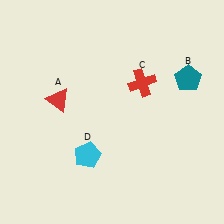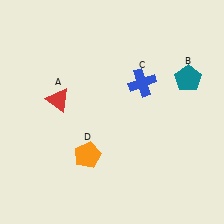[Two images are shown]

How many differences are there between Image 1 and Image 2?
There are 2 differences between the two images.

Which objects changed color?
C changed from red to blue. D changed from cyan to orange.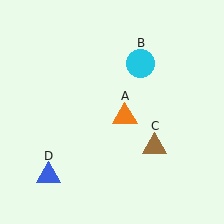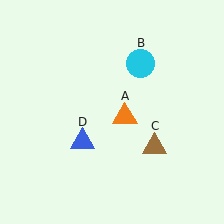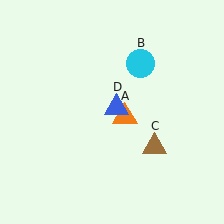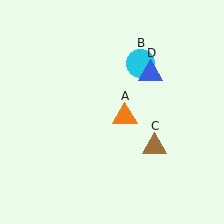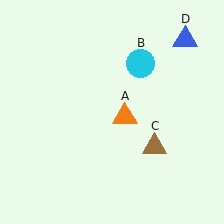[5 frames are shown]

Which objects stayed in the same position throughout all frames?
Orange triangle (object A) and cyan circle (object B) and brown triangle (object C) remained stationary.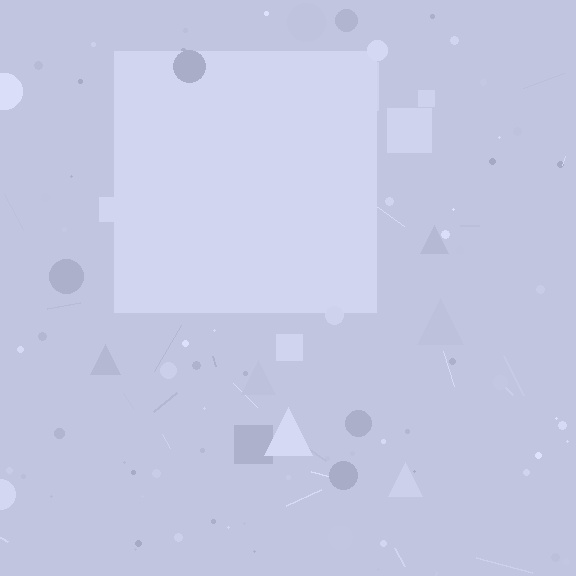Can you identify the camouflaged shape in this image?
The camouflaged shape is a square.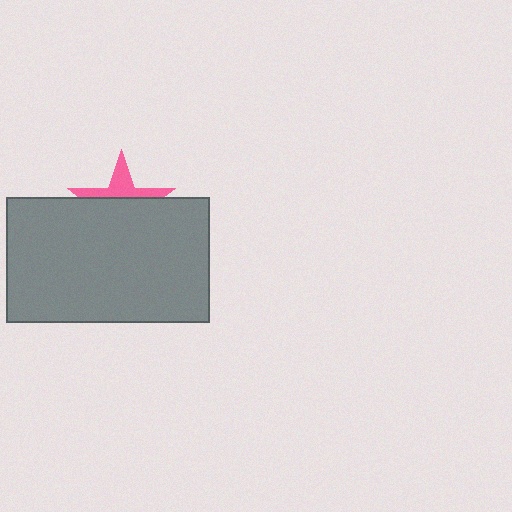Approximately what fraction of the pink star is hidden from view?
Roughly 62% of the pink star is hidden behind the gray rectangle.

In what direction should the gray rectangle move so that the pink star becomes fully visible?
The gray rectangle should move down. That is the shortest direction to clear the overlap and leave the pink star fully visible.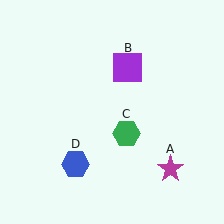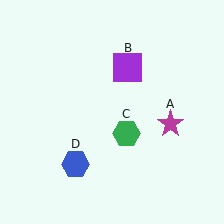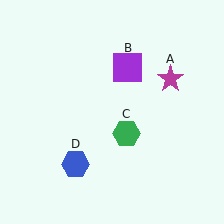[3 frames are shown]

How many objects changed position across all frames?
1 object changed position: magenta star (object A).